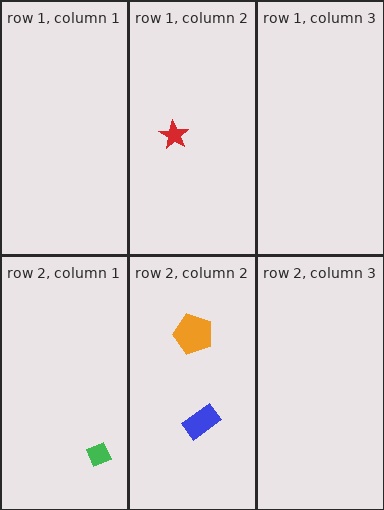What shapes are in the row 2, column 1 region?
The green diamond.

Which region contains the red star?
The row 1, column 2 region.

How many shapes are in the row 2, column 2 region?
2.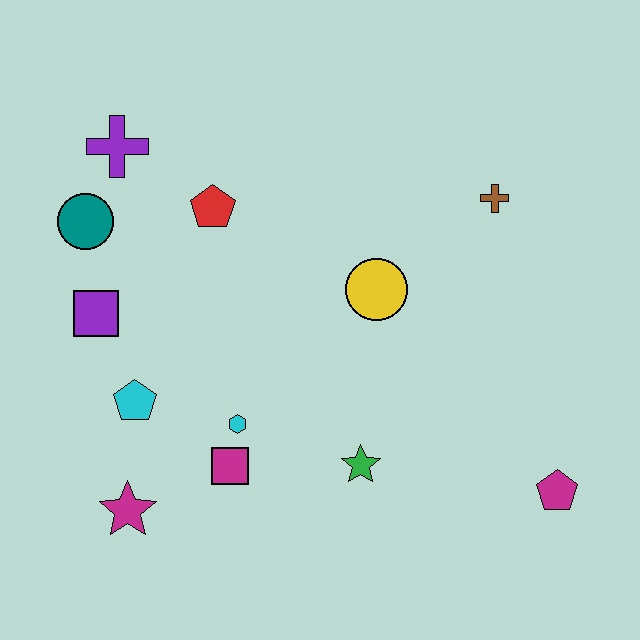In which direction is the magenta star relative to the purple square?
The magenta star is below the purple square.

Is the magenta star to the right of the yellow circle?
No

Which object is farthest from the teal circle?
The magenta pentagon is farthest from the teal circle.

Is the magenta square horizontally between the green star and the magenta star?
Yes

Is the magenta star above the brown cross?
No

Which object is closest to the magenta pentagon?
The green star is closest to the magenta pentagon.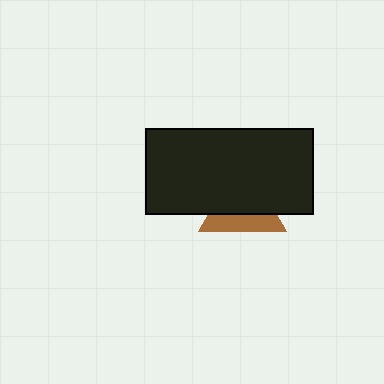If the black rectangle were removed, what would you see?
You would see the complete brown triangle.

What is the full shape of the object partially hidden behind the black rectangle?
The partially hidden object is a brown triangle.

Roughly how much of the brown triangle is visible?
A small part of it is visible (roughly 37%).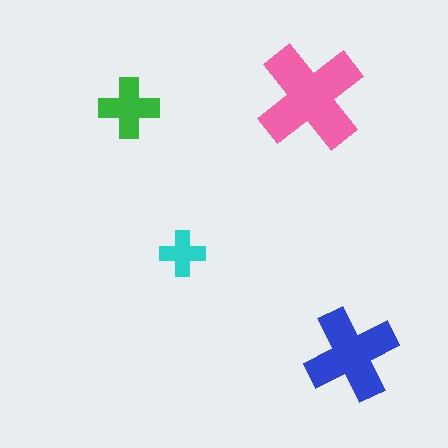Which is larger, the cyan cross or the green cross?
The green one.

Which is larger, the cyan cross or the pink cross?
The pink one.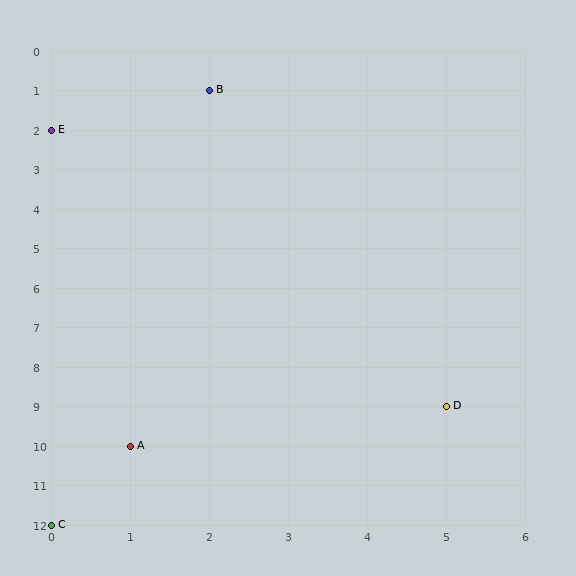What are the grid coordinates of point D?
Point D is at grid coordinates (5, 9).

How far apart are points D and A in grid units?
Points D and A are 4 columns and 1 row apart (about 4.1 grid units diagonally).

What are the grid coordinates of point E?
Point E is at grid coordinates (0, 2).